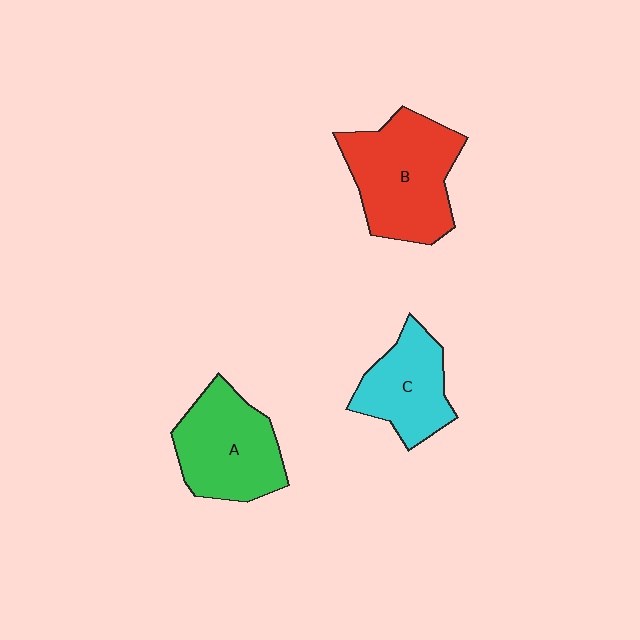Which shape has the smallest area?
Shape C (cyan).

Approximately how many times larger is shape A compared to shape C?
Approximately 1.3 times.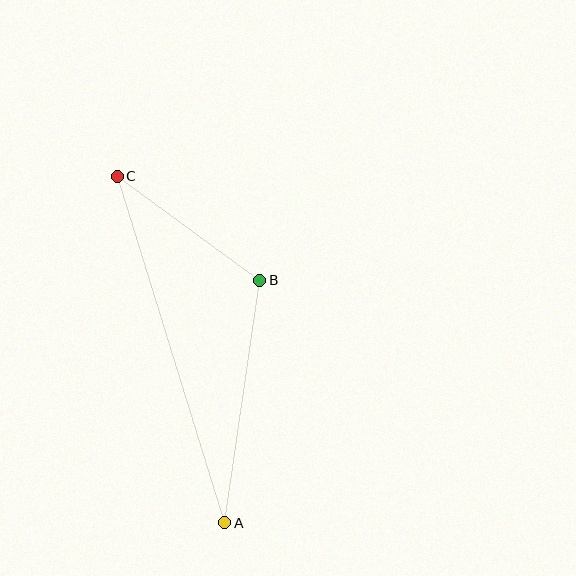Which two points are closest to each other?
Points B and C are closest to each other.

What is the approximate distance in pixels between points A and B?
The distance between A and B is approximately 245 pixels.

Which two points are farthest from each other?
Points A and C are farthest from each other.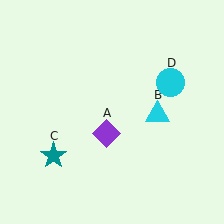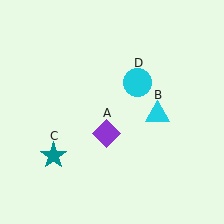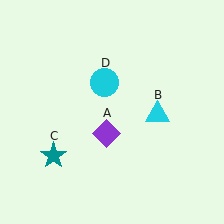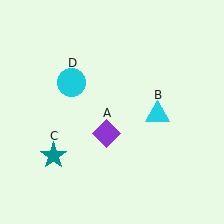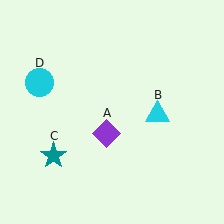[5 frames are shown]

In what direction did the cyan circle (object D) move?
The cyan circle (object D) moved left.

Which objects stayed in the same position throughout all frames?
Purple diamond (object A) and cyan triangle (object B) and teal star (object C) remained stationary.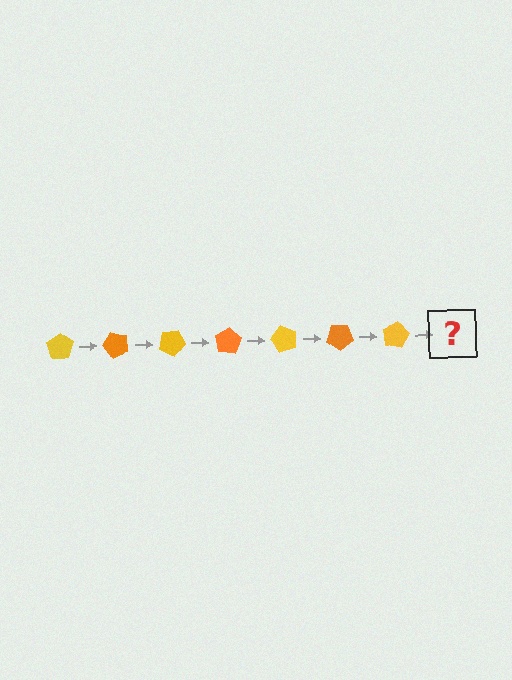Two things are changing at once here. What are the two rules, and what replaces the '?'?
The two rules are that it rotates 50 degrees each step and the color cycles through yellow and orange. The '?' should be an orange pentagon, rotated 350 degrees from the start.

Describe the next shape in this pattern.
It should be an orange pentagon, rotated 350 degrees from the start.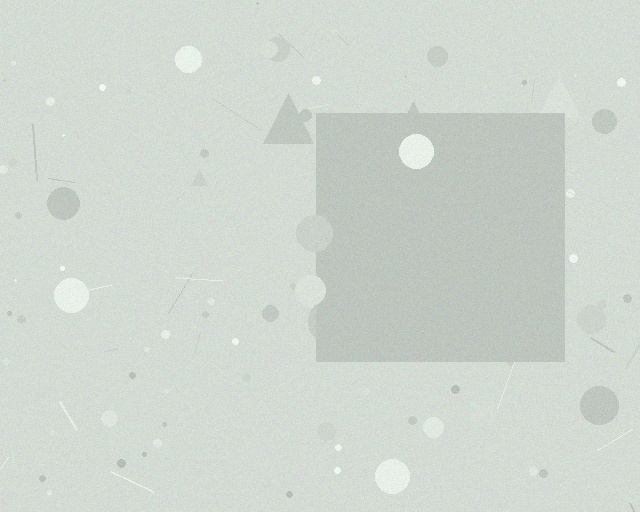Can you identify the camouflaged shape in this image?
The camouflaged shape is a square.